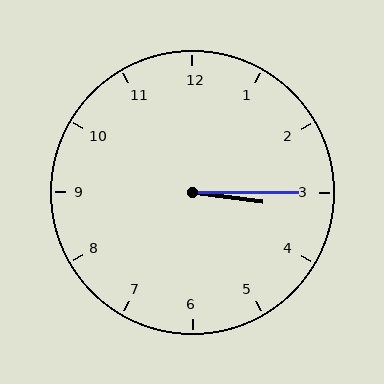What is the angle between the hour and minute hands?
Approximately 8 degrees.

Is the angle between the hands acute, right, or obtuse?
It is acute.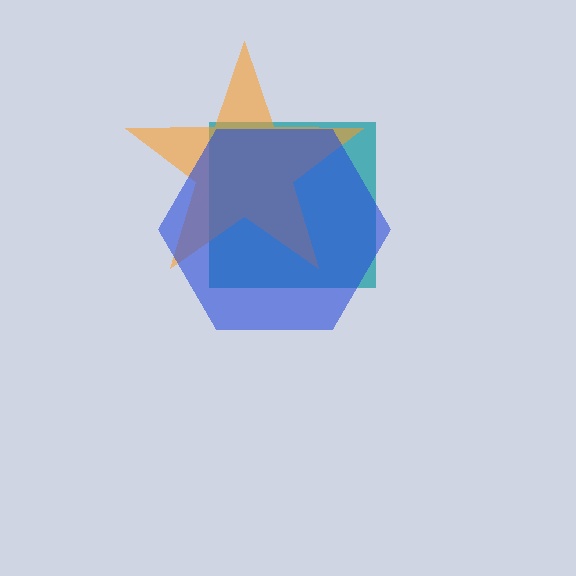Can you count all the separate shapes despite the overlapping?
Yes, there are 3 separate shapes.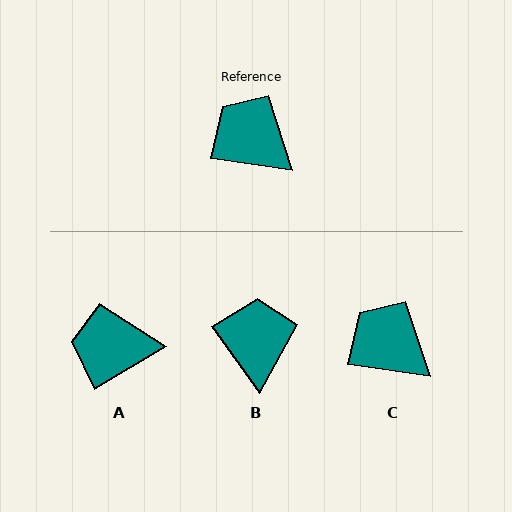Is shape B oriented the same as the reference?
No, it is off by about 47 degrees.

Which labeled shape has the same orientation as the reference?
C.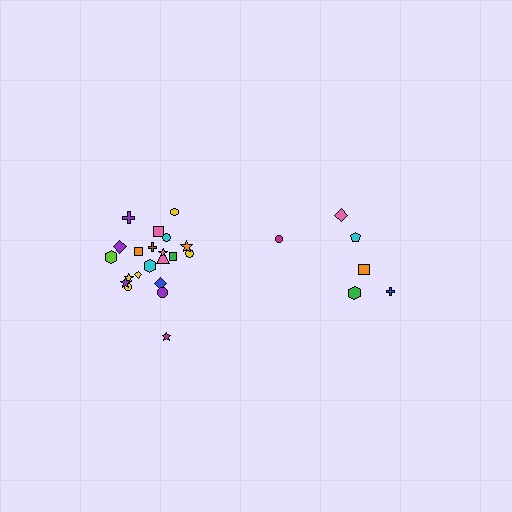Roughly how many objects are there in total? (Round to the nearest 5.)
Roughly 30 objects in total.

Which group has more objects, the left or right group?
The left group.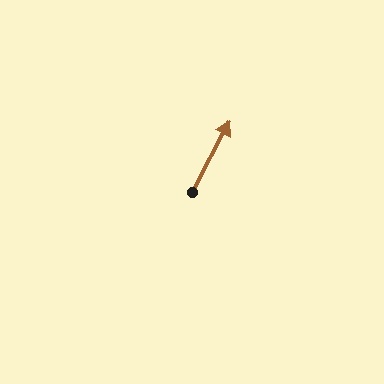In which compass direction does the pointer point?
Northeast.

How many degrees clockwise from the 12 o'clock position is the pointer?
Approximately 28 degrees.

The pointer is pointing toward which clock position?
Roughly 1 o'clock.